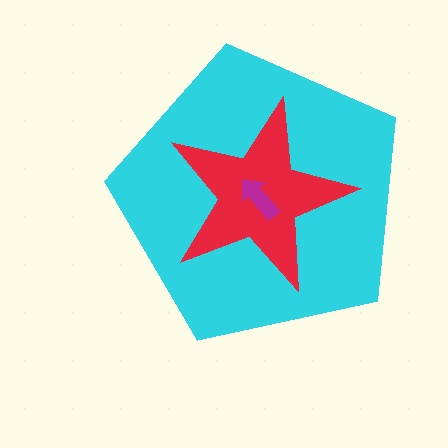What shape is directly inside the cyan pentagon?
The red star.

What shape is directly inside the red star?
The magenta arrow.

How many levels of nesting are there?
3.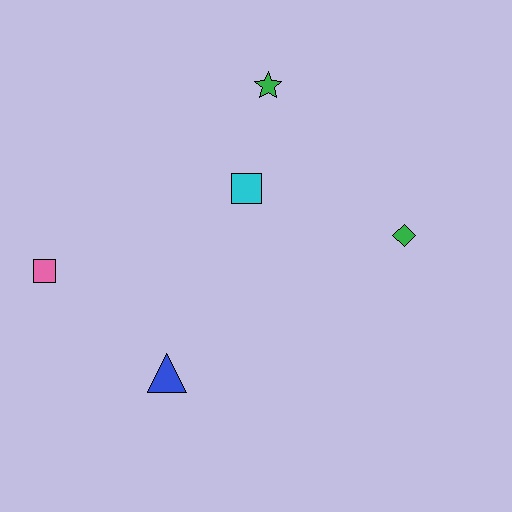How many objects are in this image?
There are 5 objects.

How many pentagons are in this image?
There are no pentagons.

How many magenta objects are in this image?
There are no magenta objects.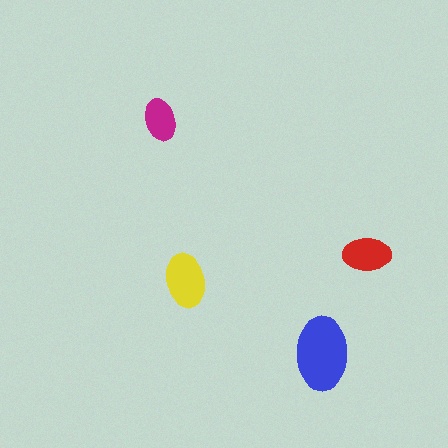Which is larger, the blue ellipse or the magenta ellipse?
The blue one.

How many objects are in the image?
There are 4 objects in the image.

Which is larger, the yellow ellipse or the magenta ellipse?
The yellow one.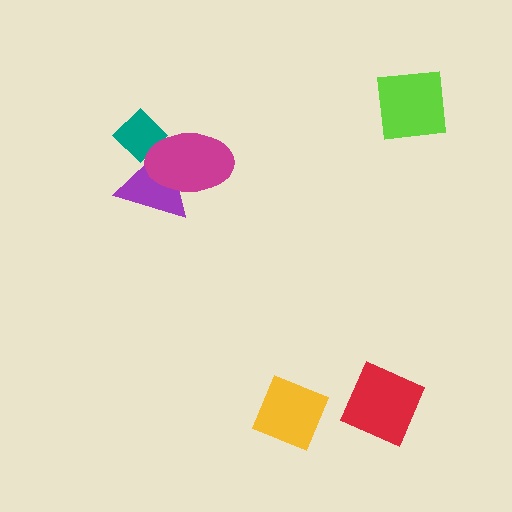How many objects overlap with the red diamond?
0 objects overlap with the red diamond.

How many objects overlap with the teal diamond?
2 objects overlap with the teal diamond.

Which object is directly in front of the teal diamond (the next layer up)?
The purple triangle is directly in front of the teal diamond.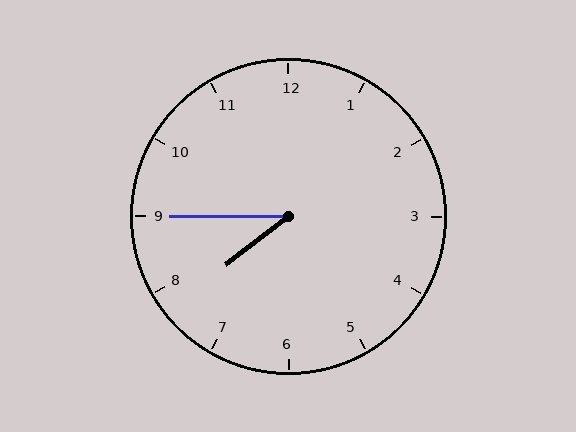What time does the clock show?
7:45.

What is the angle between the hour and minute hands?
Approximately 38 degrees.